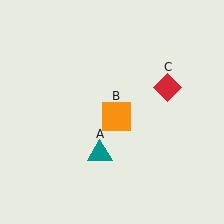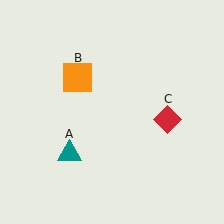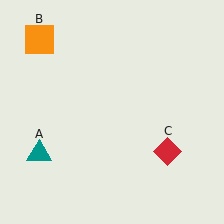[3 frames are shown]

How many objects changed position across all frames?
3 objects changed position: teal triangle (object A), orange square (object B), red diamond (object C).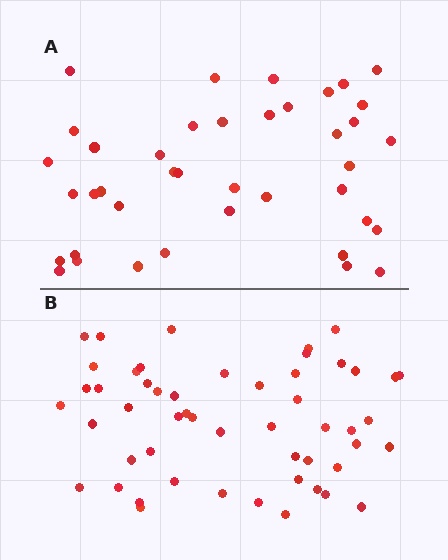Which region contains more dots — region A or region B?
Region B (the bottom region) has more dots.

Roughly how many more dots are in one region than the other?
Region B has roughly 12 or so more dots than region A.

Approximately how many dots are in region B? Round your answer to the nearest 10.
About 50 dots. (The exact count is 52, which rounds to 50.)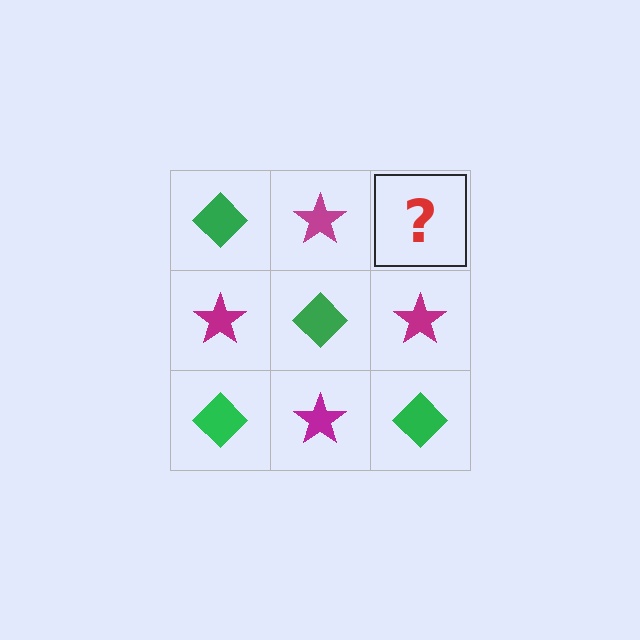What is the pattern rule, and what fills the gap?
The rule is that it alternates green diamond and magenta star in a checkerboard pattern. The gap should be filled with a green diamond.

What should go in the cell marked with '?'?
The missing cell should contain a green diamond.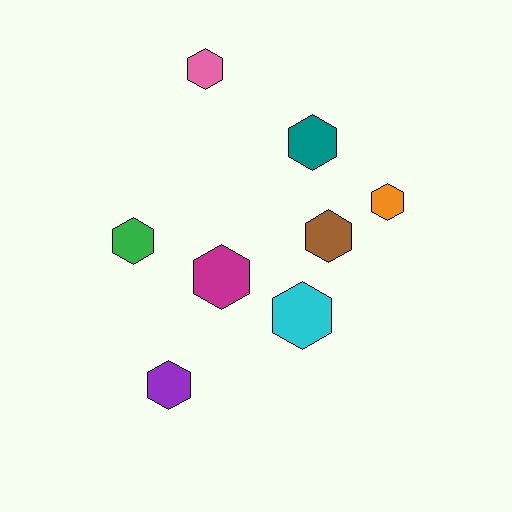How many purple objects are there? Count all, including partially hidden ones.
There is 1 purple object.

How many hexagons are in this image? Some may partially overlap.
There are 8 hexagons.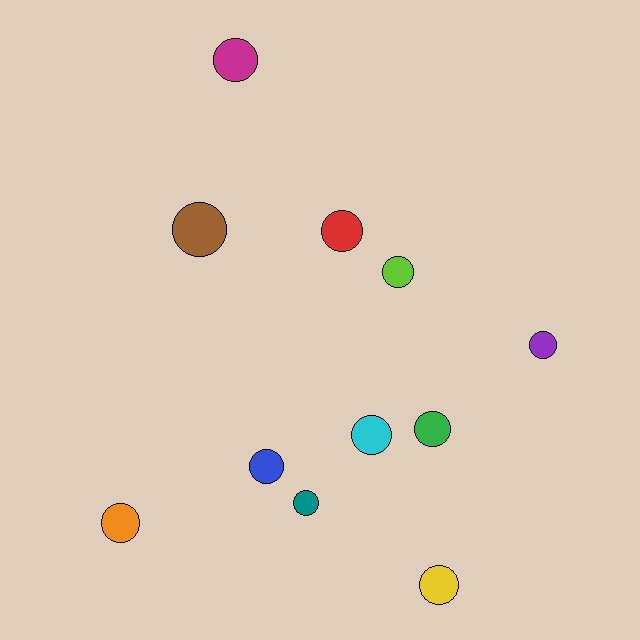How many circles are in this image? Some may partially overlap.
There are 11 circles.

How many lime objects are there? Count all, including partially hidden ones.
There is 1 lime object.